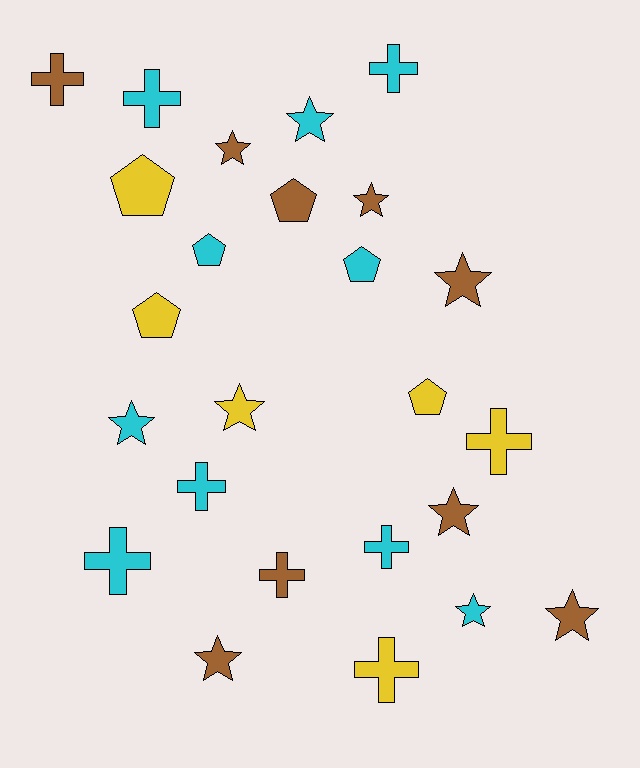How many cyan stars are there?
There are 3 cyan stars.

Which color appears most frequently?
Cyan, with 10 objects.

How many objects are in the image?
There are 25 objects.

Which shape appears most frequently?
Star, with 10 objects.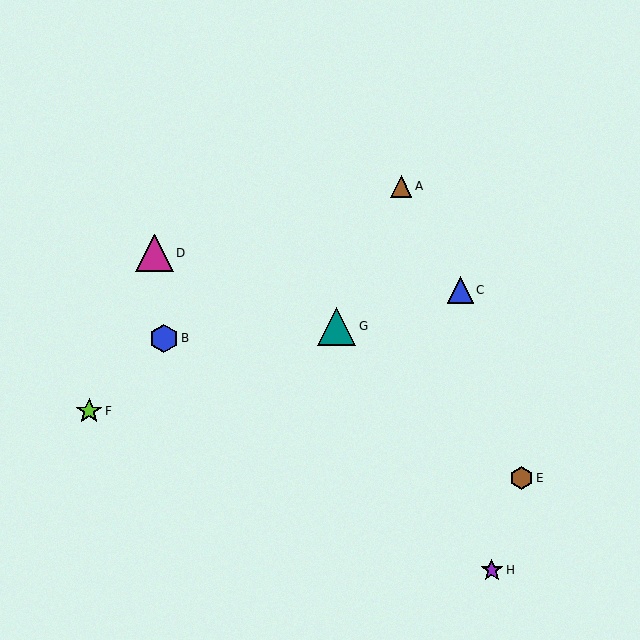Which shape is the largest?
The teal triangle (labeled G) is the largest.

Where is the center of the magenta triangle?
The center of the magenta triangle is at (155, 253).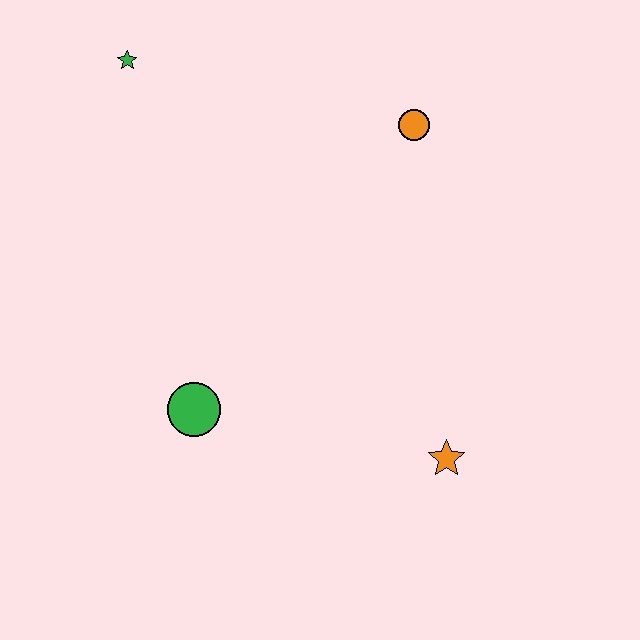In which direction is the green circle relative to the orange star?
The green circle is to the left of the orange star.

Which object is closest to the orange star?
The green circle is closest to the orange star.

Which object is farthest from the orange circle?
The green circle is farthest from the orange circle.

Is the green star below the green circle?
No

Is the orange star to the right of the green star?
Yes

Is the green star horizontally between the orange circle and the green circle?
No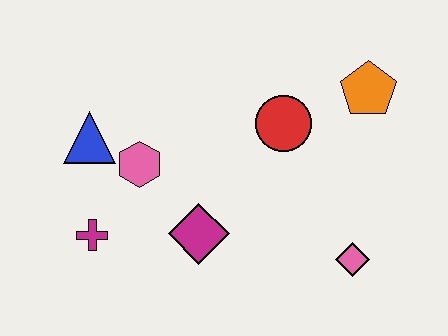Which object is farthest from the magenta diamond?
The orange pentagon is farthest from the magenta diamond.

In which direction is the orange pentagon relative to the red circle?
The orange pentagon is to the right of the red circle.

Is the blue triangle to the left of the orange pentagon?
Yes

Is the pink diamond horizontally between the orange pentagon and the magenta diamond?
Yes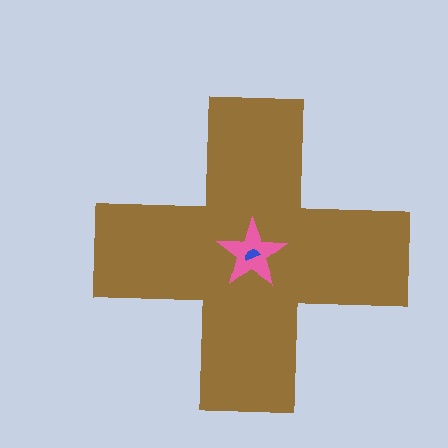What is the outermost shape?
The brown cross.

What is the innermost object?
The blue semicircle.